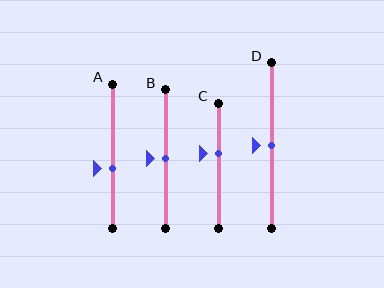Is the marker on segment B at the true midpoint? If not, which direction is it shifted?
Yes, the marker on segment B is at the true midpoint.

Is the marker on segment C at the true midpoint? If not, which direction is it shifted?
No, the marker on segment C is shifted upward by about 10% of the segment length.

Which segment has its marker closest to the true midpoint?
Segment B has its marker closest to the true midpoint.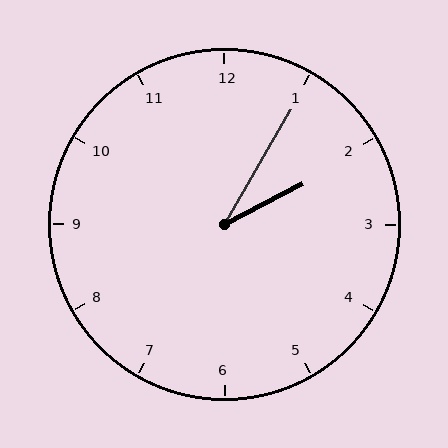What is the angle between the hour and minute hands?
Approximately 32 degrees.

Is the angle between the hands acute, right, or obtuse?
It is acute.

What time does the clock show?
2:05.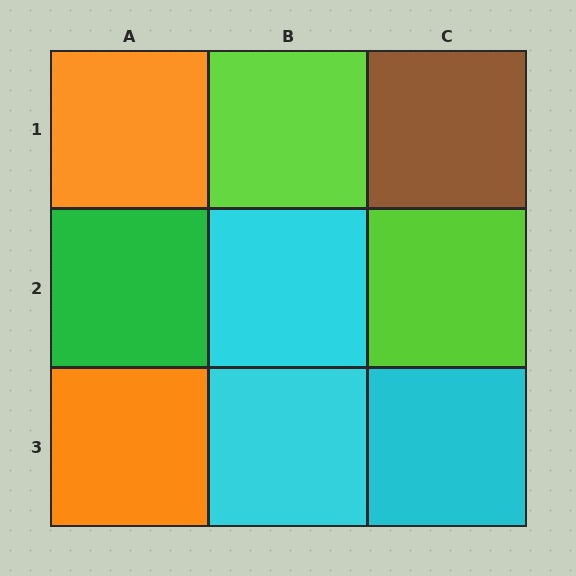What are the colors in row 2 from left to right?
Green, cyan, lime.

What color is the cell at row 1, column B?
Lime.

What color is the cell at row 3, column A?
Orange.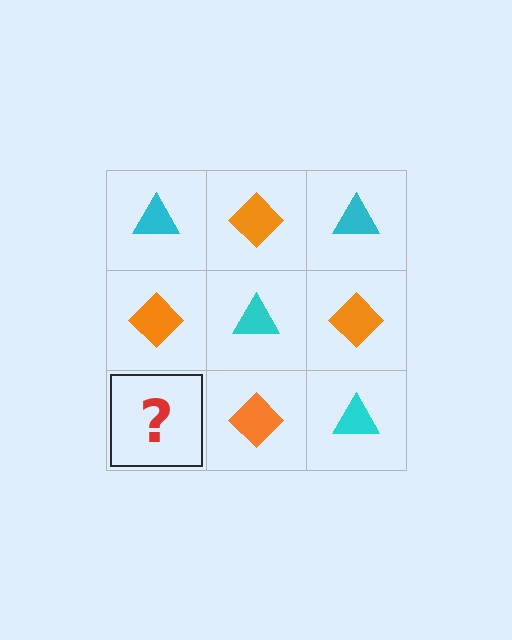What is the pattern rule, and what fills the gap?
The rule is that it alternates cyan triangle and orange diamond in a checkerboard pattern. The gap should be filled with a cyan triangle.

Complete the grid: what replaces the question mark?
The question mark should be replaced with a cyan triangle.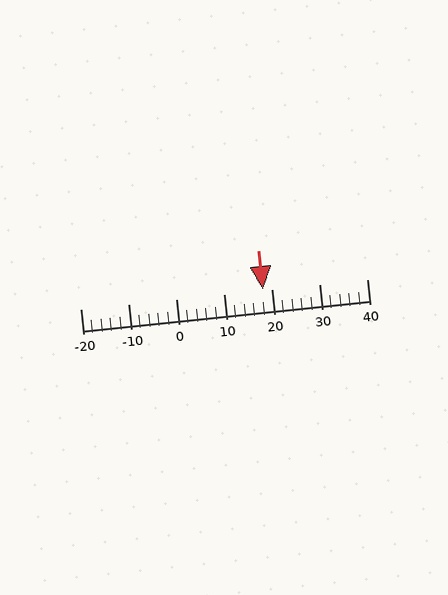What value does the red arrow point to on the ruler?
The red arrow points to approximately 18.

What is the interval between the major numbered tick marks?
The major tick marks are spaced 10 units apart.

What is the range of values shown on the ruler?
The ruler shows values from -20 to 40.